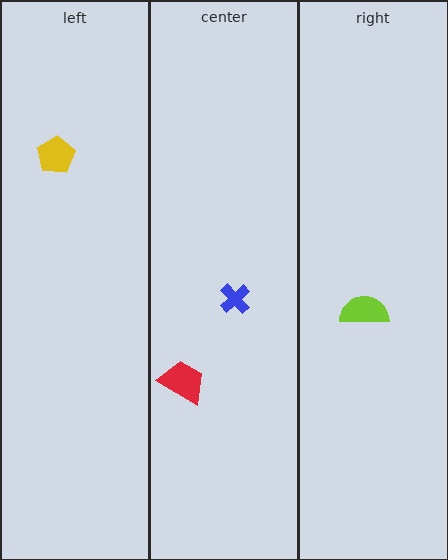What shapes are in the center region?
The blue cross, the red trapezoid.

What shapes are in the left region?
The yellow pentagon.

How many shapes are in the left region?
1.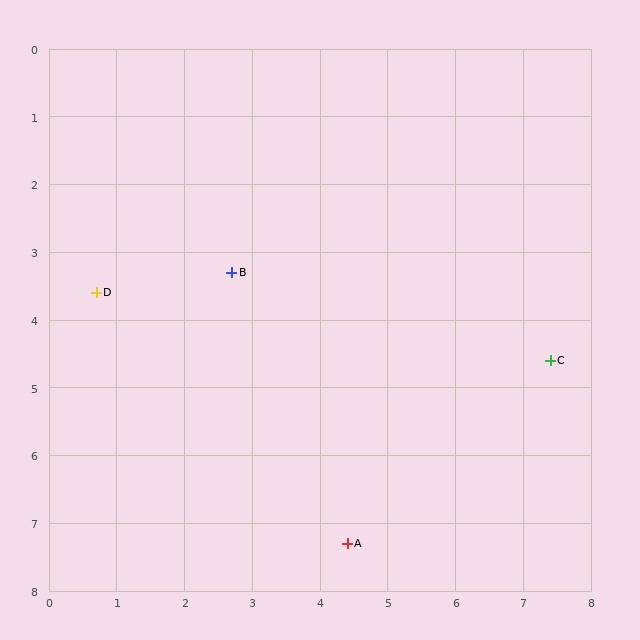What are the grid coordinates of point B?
Point B is at approximately (2.7, 3.3).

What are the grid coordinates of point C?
Point C is at approximately (7.4, 4.6).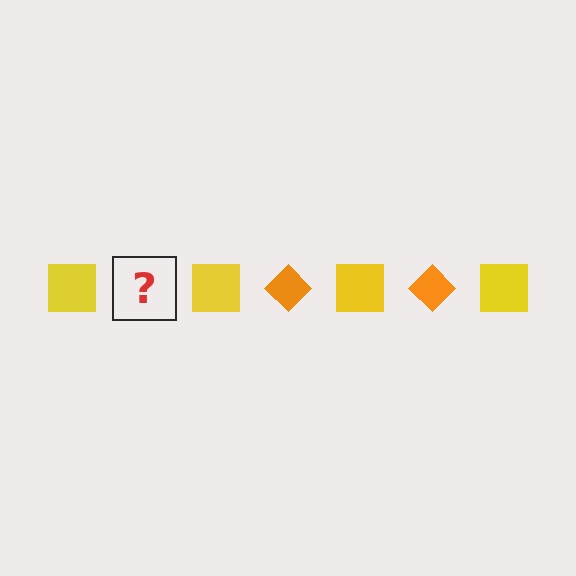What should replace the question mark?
The question mark should be replaced with an orange diamond.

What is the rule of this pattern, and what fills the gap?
The rule is that the pattern alternates between yellow square and orange diamond. The gap should be filled with an orange diamond.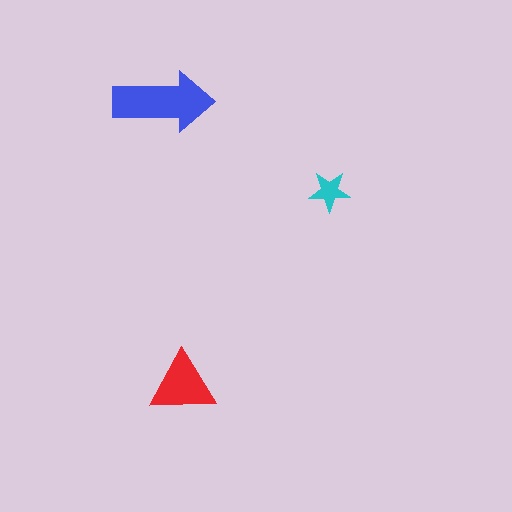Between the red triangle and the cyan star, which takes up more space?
The red triangle.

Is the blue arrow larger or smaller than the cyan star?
Larger.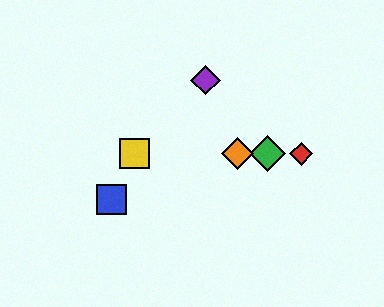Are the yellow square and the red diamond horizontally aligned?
Yes, both are at y≈154.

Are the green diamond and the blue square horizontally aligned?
No, the green diamond is at y≈154 and the blue square is at y≈200.